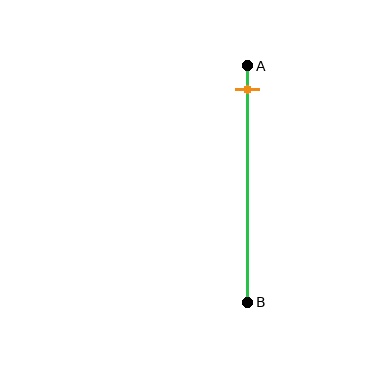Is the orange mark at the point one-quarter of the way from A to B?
No, the mark is at about 10% from A, not at the 25% one-quarter point.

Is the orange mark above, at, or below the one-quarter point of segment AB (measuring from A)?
The orange mark is above the one-quarter point of segment AB.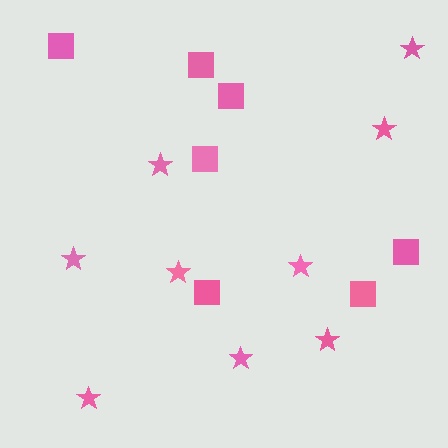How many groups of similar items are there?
There are 2 groups: one group of stars (9) and one group of squares (7).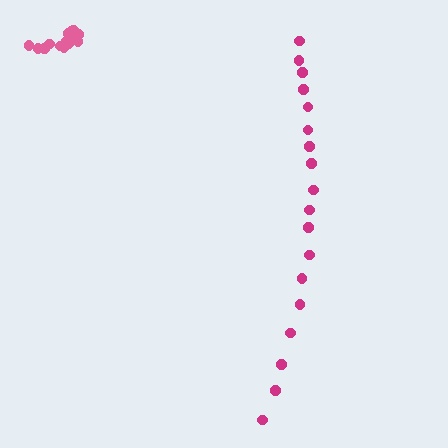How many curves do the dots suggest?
There are 2 distinct paths.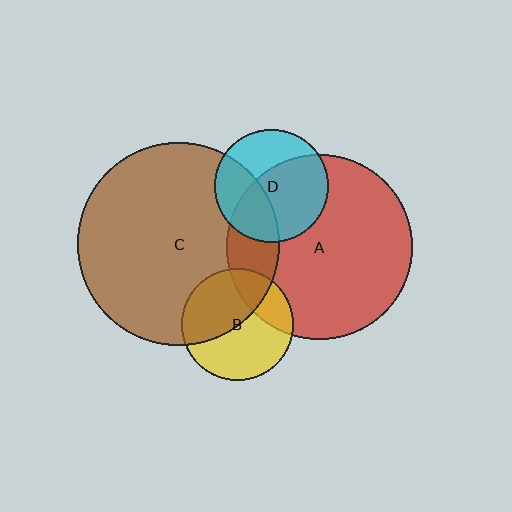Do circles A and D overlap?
Yes.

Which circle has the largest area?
Circle C (brown).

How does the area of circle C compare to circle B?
Approximately 3.3 times.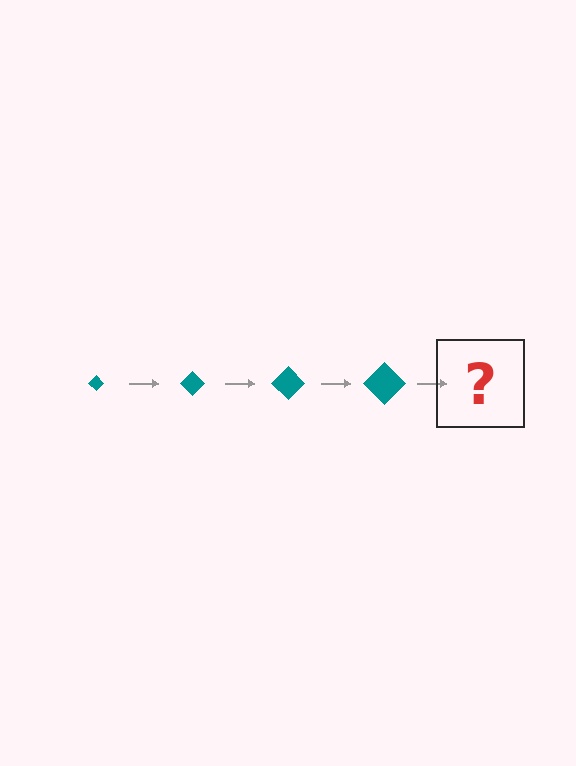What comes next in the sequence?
The next element should be a teal diamond, larger than the previous one.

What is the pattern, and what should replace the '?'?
The pattern is that the diamond gets progressively larger each step. The '?' should be a teal diamond, larger than the previous one.